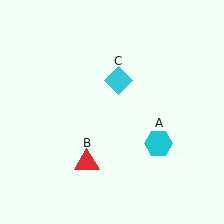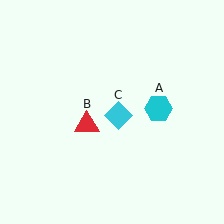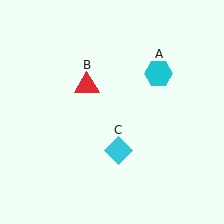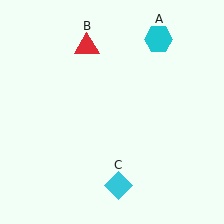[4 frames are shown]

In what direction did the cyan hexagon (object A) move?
The cyan hexagon (object A) moved up.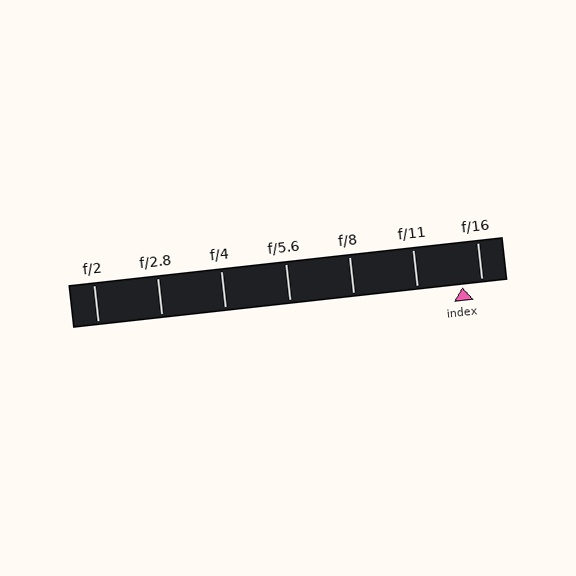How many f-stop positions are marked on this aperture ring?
There are 7 f-stop positions marked.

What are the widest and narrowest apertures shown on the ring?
The widest aperture shown is f/2 and the narrowest is f/16.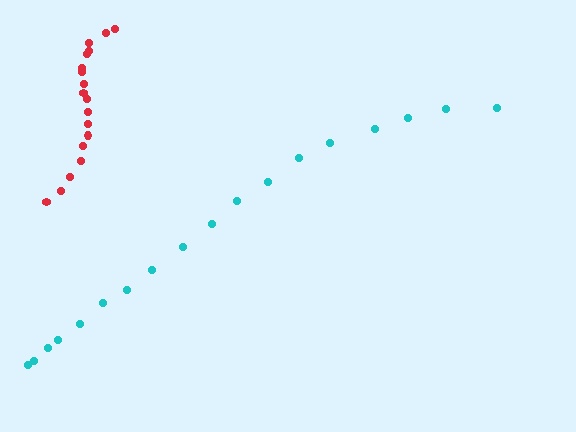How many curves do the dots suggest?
There are 2 distinct paths.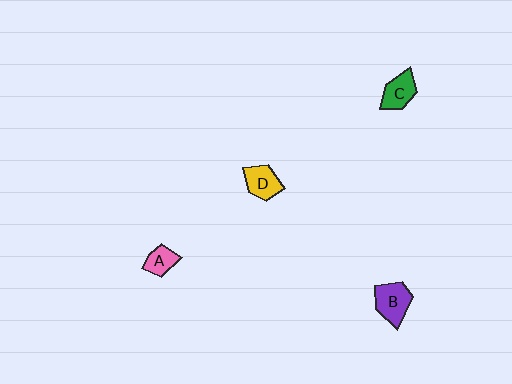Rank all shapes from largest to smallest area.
From largest to smallest: B (purple), D (yellow), C (green), A (pink).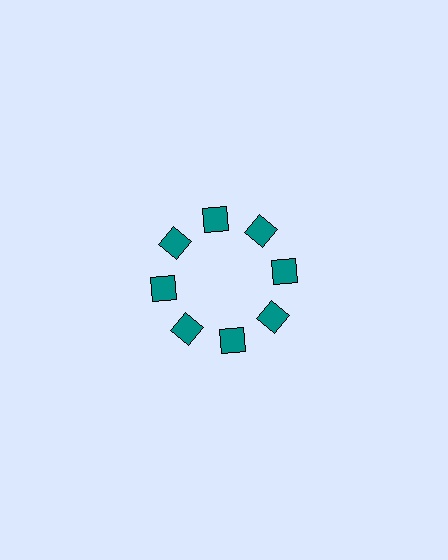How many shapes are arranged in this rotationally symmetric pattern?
There are 8 shapes, arranged in 8 groups of 1.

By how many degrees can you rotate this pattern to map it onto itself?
The pattern maps onto itself every 45 degrees of rotation.